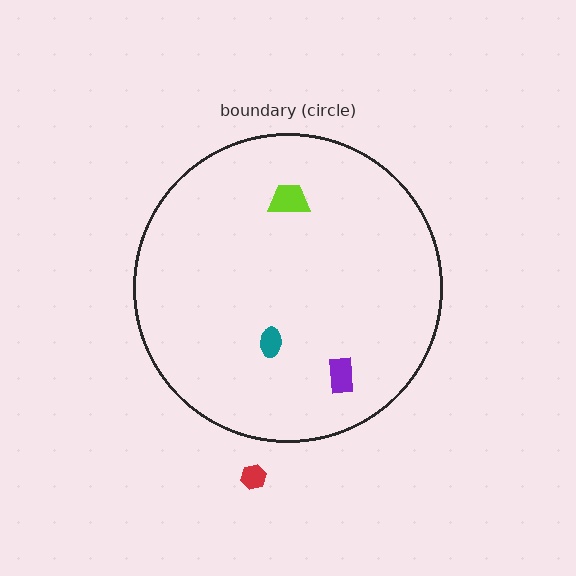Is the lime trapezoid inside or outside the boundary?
Inside.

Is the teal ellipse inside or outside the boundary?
Inside.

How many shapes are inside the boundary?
3 inside, 1 outside.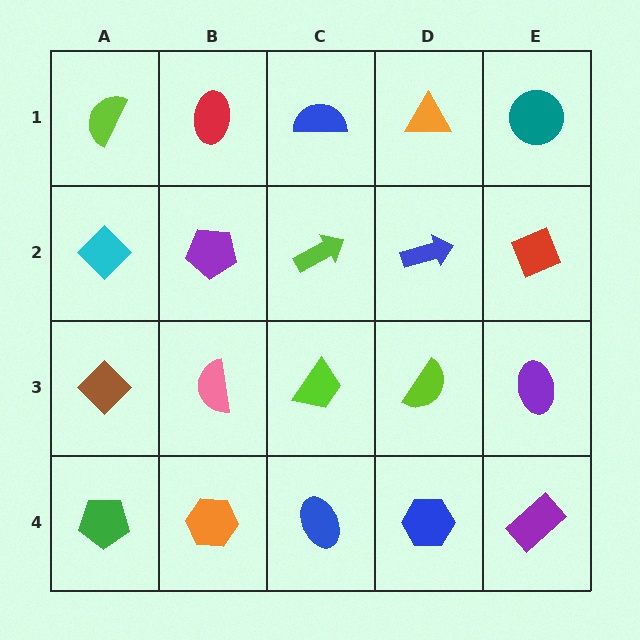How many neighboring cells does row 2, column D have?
4.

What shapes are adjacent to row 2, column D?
An orange triangle (row 1, column D), a lime semicircle (row 3, column D), a lime arrow (row 2, column C), a red diamond (row 2, column E).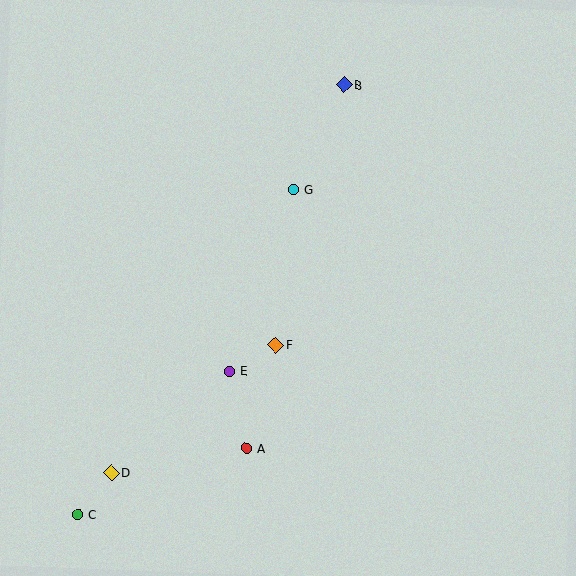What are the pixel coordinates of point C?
Point C is at (78, 515).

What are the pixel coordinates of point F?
Point F is at (276, 345).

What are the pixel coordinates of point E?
Point E is at (230, 371).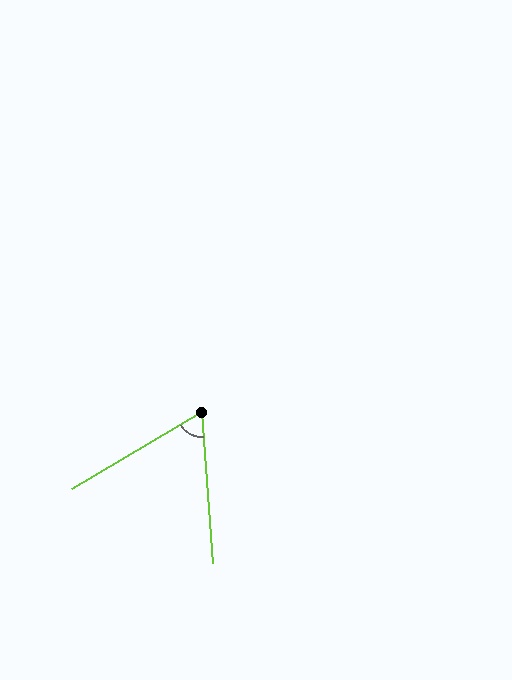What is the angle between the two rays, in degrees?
Approximately 63 degrees.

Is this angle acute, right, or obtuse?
It is acute.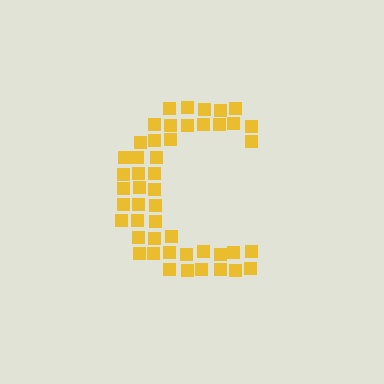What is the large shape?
The large shape is the letter C.